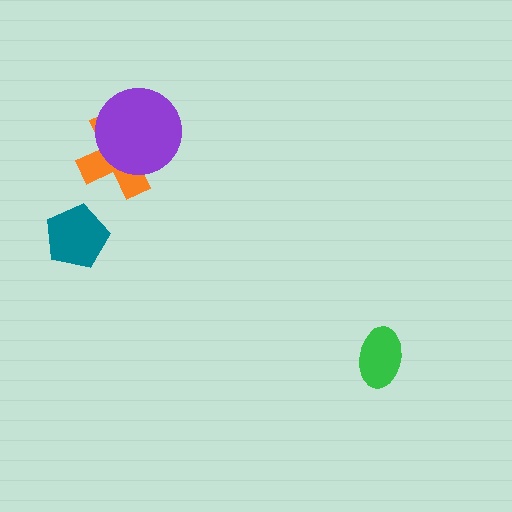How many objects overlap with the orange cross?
1 object overlaps with the orange cross.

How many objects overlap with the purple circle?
1 object overlaps with the purple circle.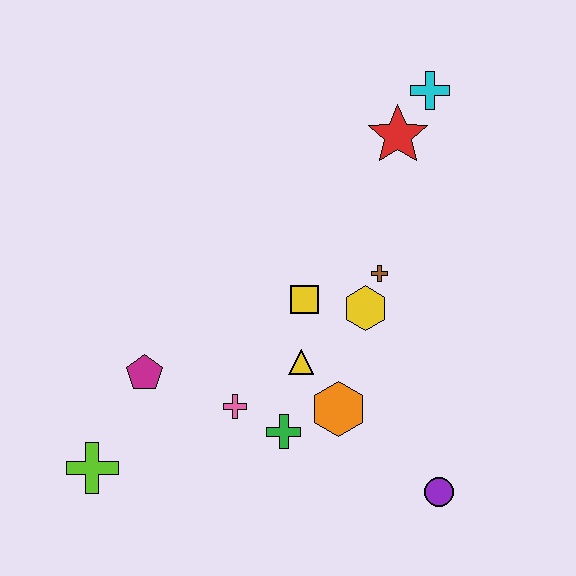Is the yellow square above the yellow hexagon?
Yes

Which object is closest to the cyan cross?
The red star is closest to the cyan cross.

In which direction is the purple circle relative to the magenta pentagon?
The purple circle is to the right of the magenta pentagon.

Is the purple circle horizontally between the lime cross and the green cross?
No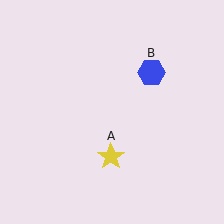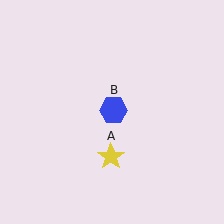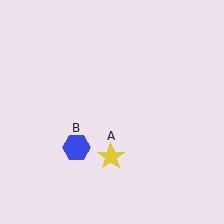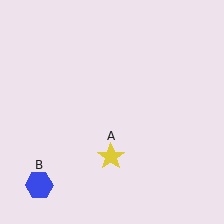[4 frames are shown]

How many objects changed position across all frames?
1 object changed position: blue hexagon (object B).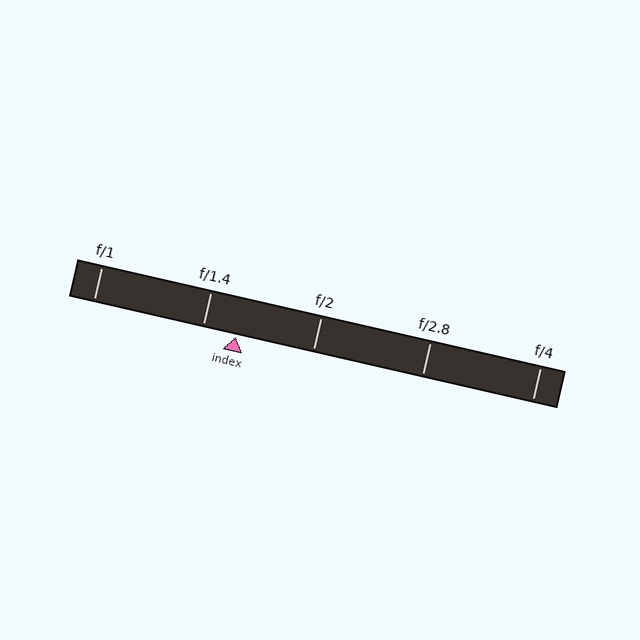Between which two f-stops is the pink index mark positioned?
The index mark is between f/1.4 and f/2.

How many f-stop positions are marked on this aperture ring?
There are 5 f-stop positions marked.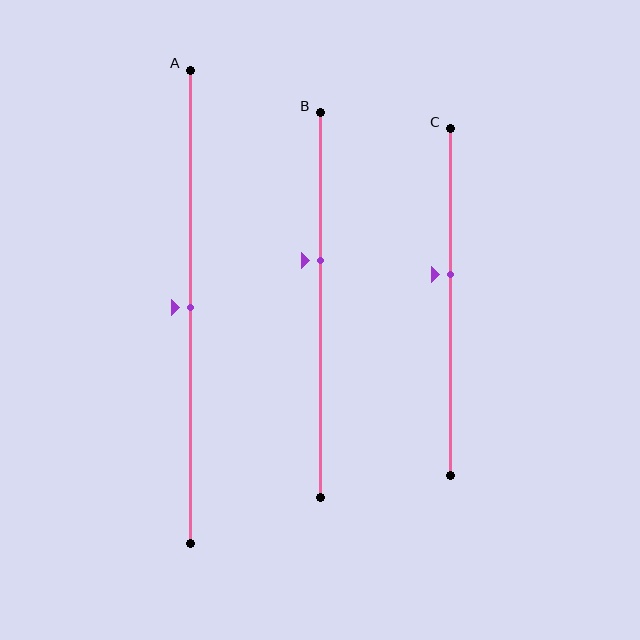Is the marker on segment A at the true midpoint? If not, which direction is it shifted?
Yes, the marker on segment A is at the true midpoint.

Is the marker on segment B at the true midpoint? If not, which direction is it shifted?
No, the marker on segment B is shifted upward by about 12% of the segment length.